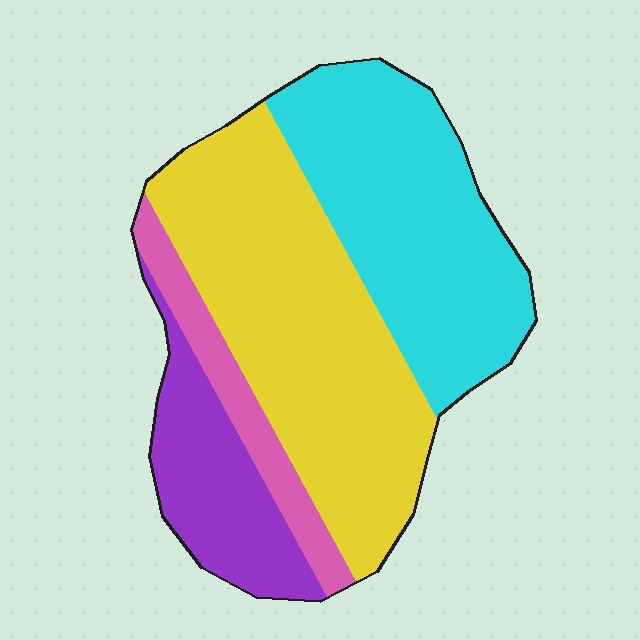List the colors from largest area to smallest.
From largest to smallest: yellow, cyan, purple, pink.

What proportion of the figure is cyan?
Cyan takes up between a quarter and a half of the figure.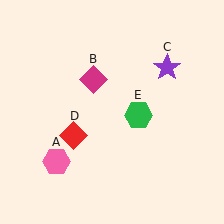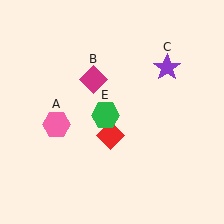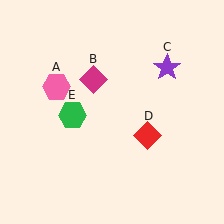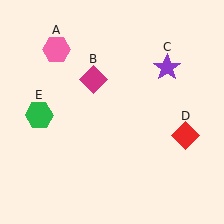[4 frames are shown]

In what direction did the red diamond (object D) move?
The red diamond (object D) moved right.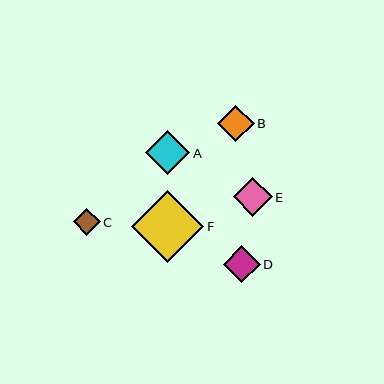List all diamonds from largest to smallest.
From largest to smallest: F, A, E, D, B, C.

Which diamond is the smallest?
Diamond C is the smallest with a size of approximately 26 pixels.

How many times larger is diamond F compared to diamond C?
Diamond F is approximately 2.7 times the size of diamond C.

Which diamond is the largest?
Diamond F is the largest with a size of approximately 72 pixels.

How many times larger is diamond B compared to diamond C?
Diamond B is approximately 1.4 times the size of diamond C.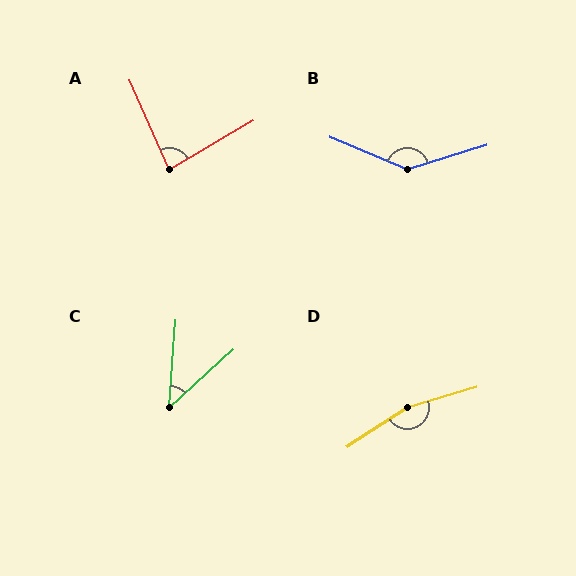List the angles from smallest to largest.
C (43°), A (83°), B (140°), D (163°).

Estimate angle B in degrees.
Approximately 140 degrees.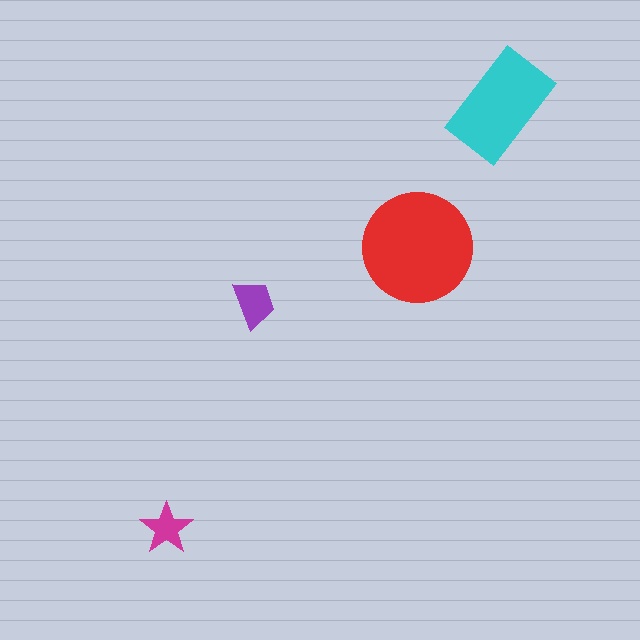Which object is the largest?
The red circle.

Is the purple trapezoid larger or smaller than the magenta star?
Larger.